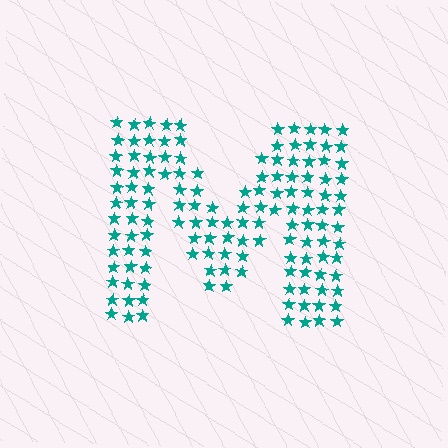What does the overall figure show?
The overall figure shows the letter M.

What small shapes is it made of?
It is made of small stars.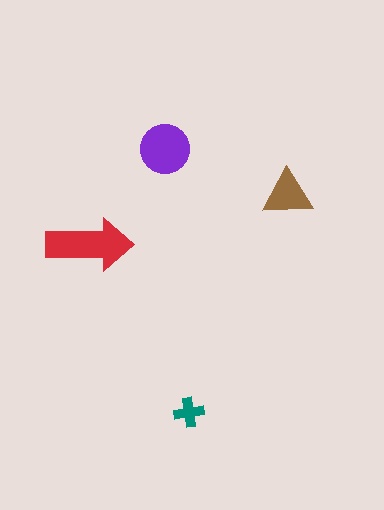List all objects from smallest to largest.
The teal cross, the brown triangle, the purple circle, the red arrow.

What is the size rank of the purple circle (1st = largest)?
2nd.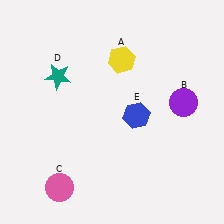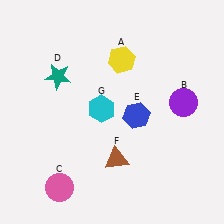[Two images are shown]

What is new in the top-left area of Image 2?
A cyan hexagon (G) was added in the top-left area of Image 2.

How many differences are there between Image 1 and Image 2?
There are 2 differences between the two images.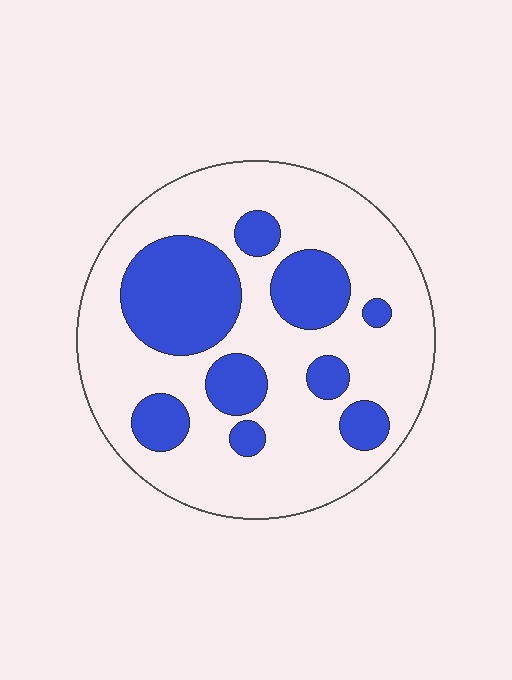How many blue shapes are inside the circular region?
9.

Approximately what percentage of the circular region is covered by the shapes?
Approximately 30%.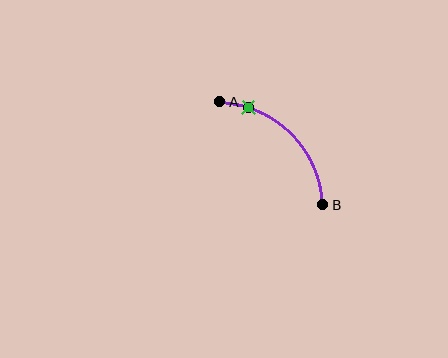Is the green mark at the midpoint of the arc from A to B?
No. The green mark lies on the arc but is closer to endpoint A. The arc midpoint would be at the point on the curve equidistant along the arc from both A and B.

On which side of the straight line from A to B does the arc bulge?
The arc bulges above and to the right of the straight line connecting A and B.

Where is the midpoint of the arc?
The arc midpoint is the point on the curve farthest from the straight line joining A and B. It sits above and to the right of that line.